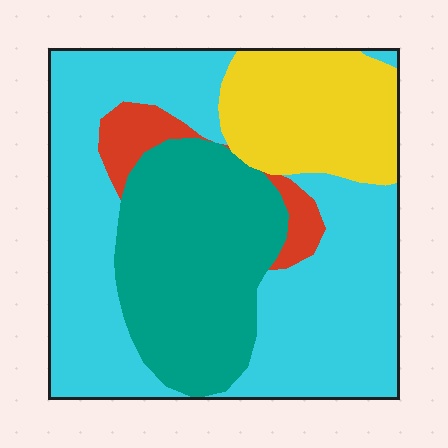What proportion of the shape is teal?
Teal takes up between a sixth and a third of the shape.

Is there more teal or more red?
Teal.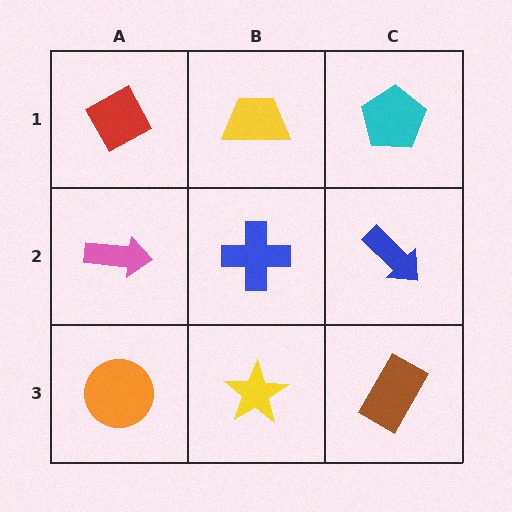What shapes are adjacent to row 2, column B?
A yellow trapezoid (row 1, column B), a yellow star (row 3, column B), a pink arrow (row 2, column A), a blue arrow (row 2, column C).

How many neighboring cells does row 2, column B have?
4.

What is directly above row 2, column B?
A yellow trapezoid.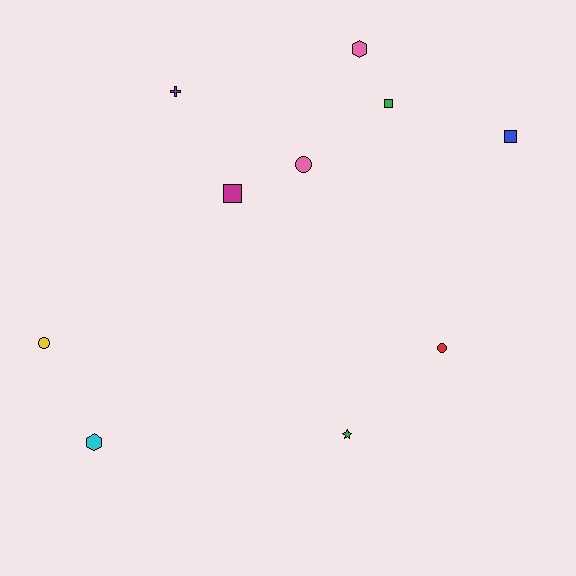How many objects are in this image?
There are 10 objects.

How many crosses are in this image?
There is 1 cross.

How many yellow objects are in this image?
There is 1 yellow object.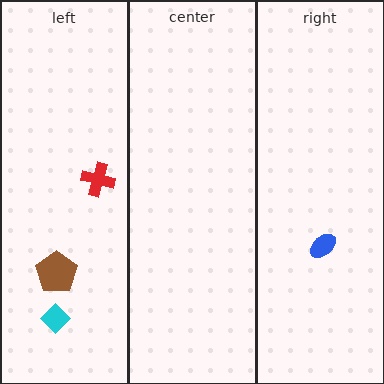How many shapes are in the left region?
3.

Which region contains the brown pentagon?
The left region.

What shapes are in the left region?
The cyan diamond, the red cross, the brown pentagon.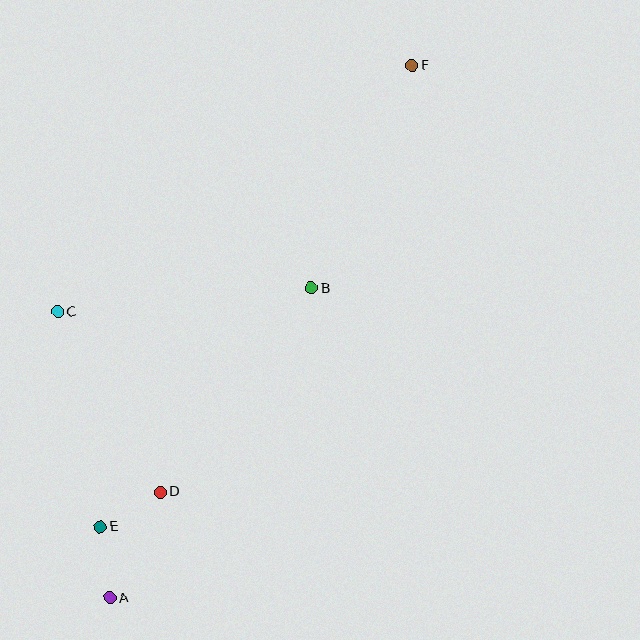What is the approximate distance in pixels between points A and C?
The distance between A and C is approximately 291 pixels.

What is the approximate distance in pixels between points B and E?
The distance between B and E is approximately 319 pixels.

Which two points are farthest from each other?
Points A and F are farthest from each other.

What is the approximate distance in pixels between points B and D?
The distance between B and D is approximately 254 pixels.